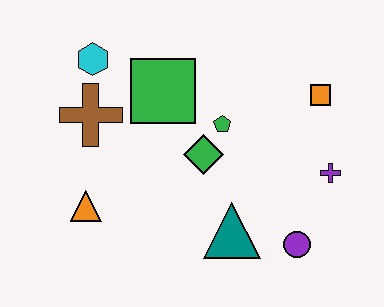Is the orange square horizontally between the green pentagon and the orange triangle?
No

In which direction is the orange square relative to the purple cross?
The orange square is above the purple cross.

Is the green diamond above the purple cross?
Yes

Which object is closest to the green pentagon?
The green diamond is closest to the green pentagon.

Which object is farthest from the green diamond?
The cyan hexagon is farthest from the green diamond.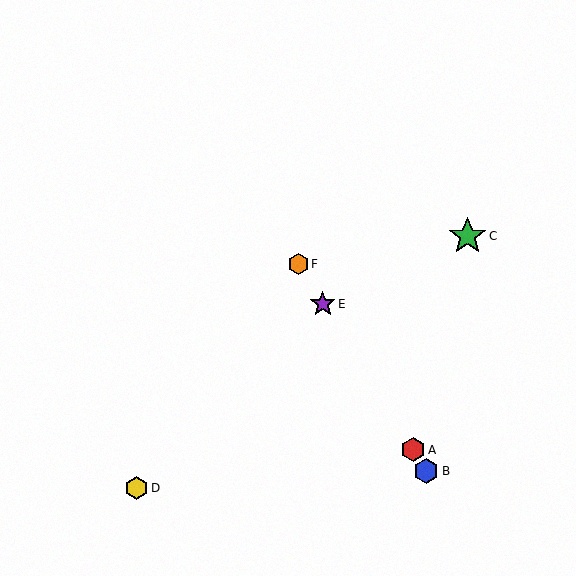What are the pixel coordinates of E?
Object E is at (323, 304).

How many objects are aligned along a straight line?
4 objects (A, B, E, F) are aligned along a straight line.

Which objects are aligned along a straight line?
Objects A, B, E, F are aligned along a straight line.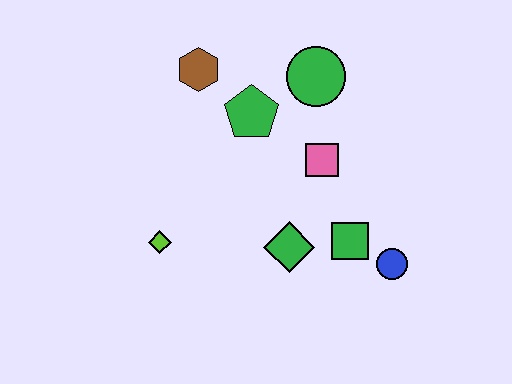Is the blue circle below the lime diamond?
Yes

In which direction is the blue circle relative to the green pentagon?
The blue circle is below the green pentagon.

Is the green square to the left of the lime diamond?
No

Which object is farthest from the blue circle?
The brown hexagon is farthest from the blue circle.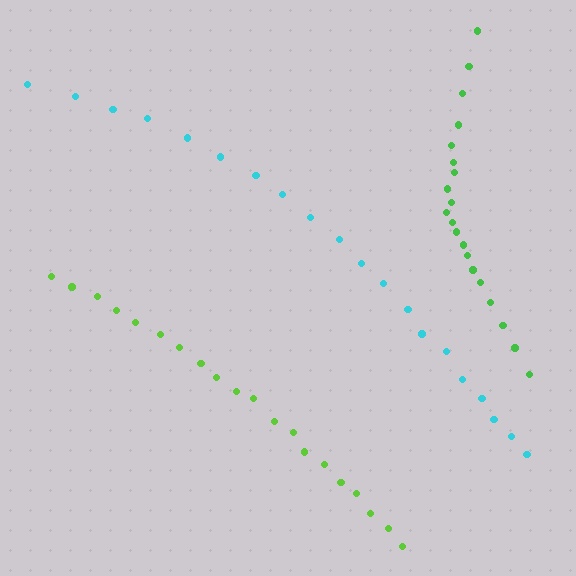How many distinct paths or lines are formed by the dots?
There are 3 distinct paths.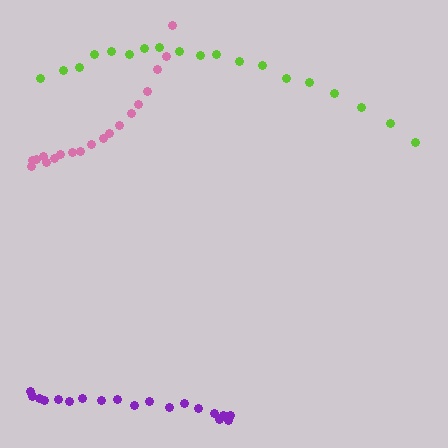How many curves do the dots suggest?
There are 3 distinct paths.